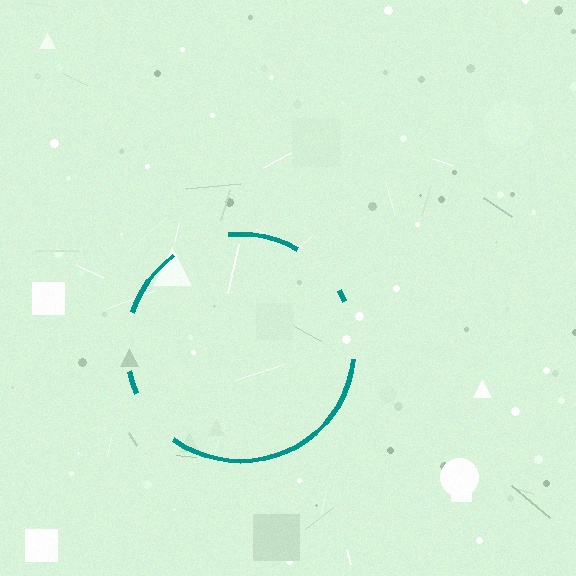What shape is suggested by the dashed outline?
The dashed outline suggests a circle.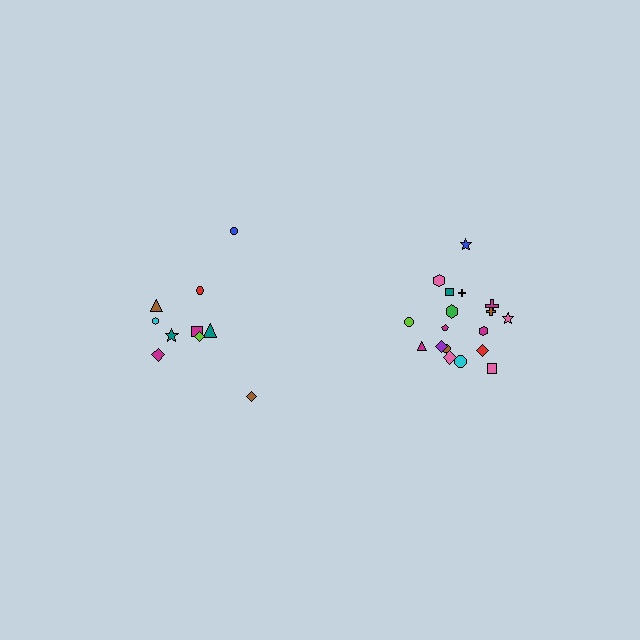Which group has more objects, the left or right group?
The right group.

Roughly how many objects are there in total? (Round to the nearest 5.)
Roughly 30 objects in total.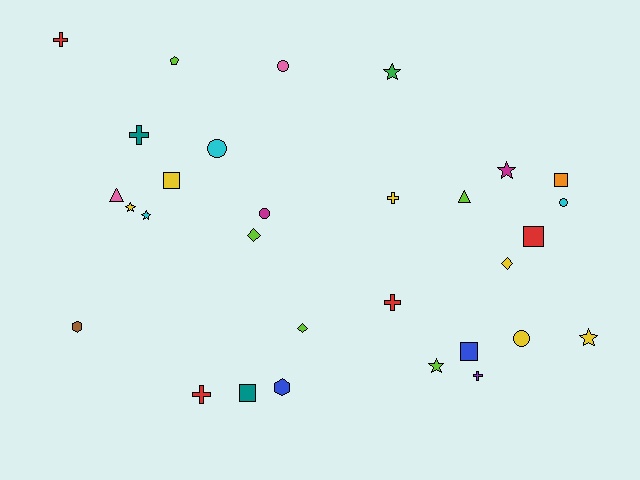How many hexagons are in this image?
There are 2 hexagons.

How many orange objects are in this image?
There is 1 orange object.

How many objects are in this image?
There are 30 objects.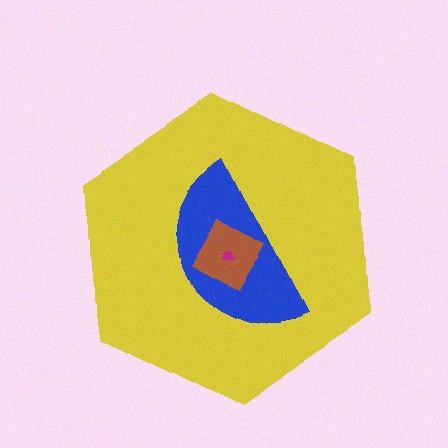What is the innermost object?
The magenta trapezoid.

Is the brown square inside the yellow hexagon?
Yes.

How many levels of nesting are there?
4.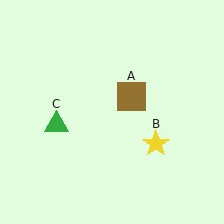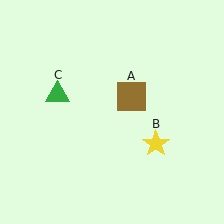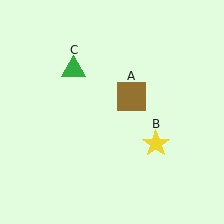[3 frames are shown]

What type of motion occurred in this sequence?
The green triangle (object C) rotated clockwise around the center of the scene.